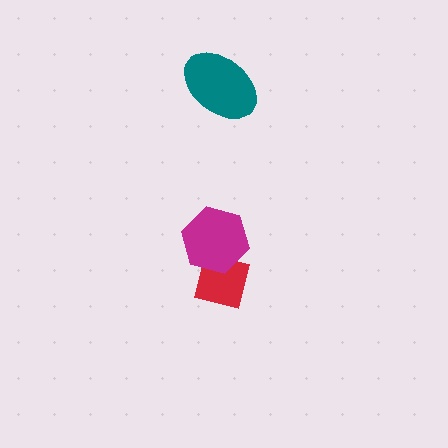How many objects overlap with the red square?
1 object overlaps with the red square.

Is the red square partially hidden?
Yes, it is partially covered by another shape.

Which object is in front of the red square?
The magenta hexagon is in front of the red square.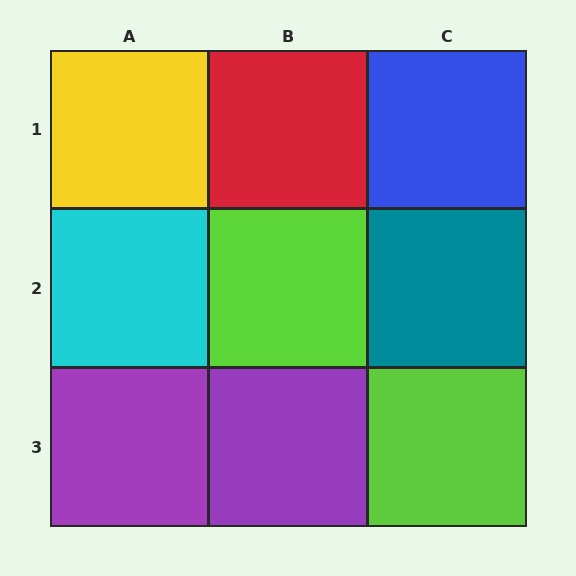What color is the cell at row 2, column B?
Lime.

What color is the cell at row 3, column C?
Lime.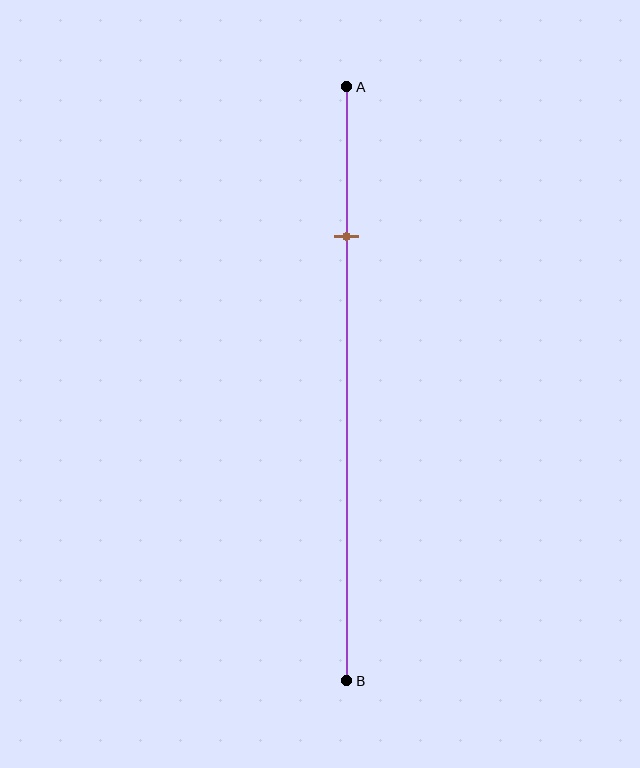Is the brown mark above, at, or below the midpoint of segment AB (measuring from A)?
The brown mark is above the midpoint of segment AB.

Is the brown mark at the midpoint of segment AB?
No, the mark is at about 25% from A, not at the 50% midpoint.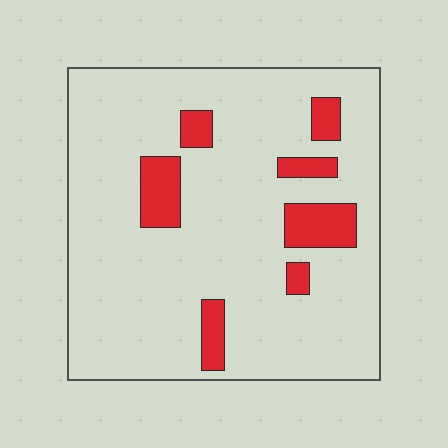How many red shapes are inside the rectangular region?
7.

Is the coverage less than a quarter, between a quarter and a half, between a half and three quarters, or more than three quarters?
Less than a quarter.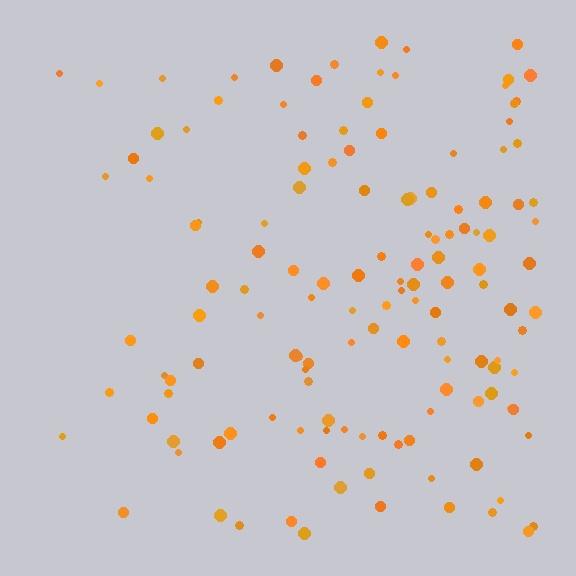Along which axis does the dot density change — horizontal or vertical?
Horizontal.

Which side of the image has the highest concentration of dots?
The right.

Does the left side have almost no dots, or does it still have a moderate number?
Still a moderate number, just noticeably fewer than the right.